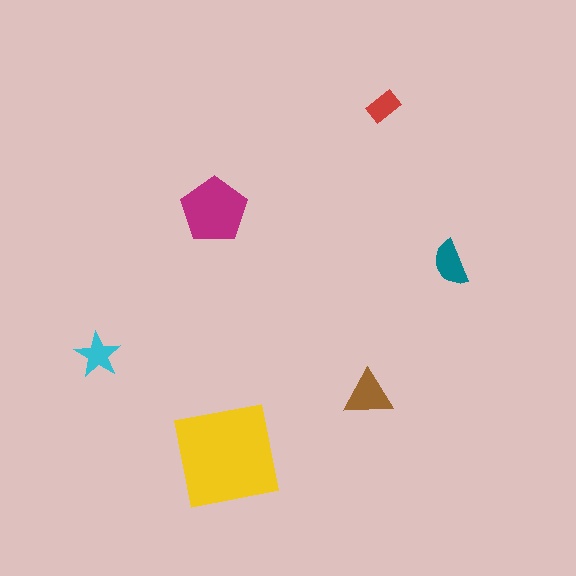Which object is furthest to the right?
The teal semicircle is rightmost.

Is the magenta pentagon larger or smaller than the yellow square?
Smaller.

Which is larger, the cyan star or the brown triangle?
The brown triangle.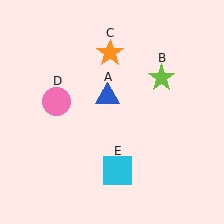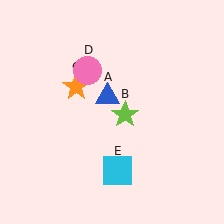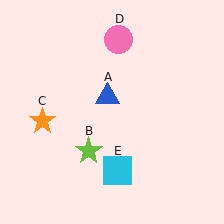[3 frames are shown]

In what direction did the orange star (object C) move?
The orange star (object C) moved down and to the left.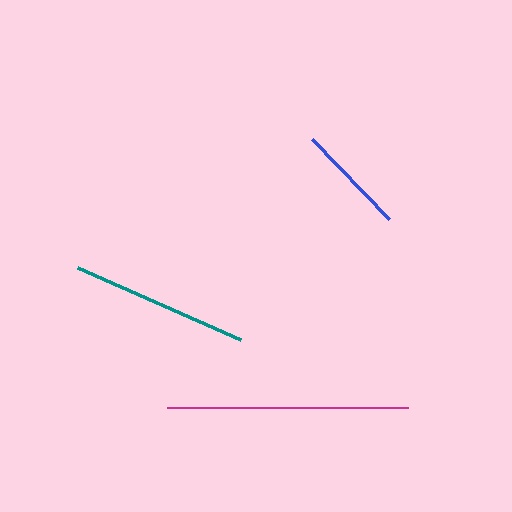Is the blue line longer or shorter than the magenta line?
The magenta line is longer than the blue line.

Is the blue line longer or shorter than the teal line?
The teal line is longer than the blue line.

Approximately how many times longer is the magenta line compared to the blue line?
The magenta line is approximately 2.2 times the length of the blue line.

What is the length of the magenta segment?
The magenta segment is approximately 241 pixels long.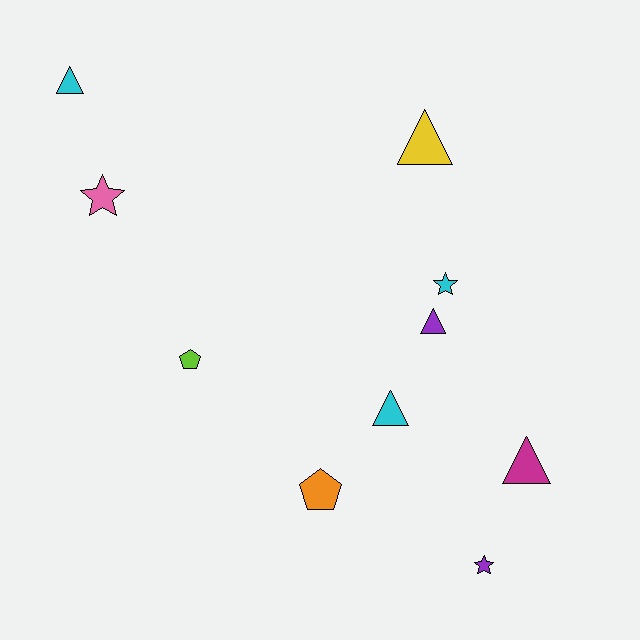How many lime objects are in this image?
There is 1 lime object.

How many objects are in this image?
There are 10 objects.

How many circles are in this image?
There are no circles.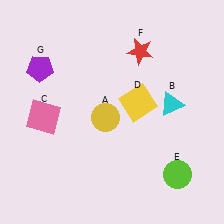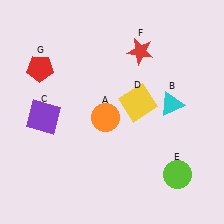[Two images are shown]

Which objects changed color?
A changed from yellow to orange. C changed from pink to purple. G changed from purple to red.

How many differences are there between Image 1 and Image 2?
There are 3 differences between the two images.